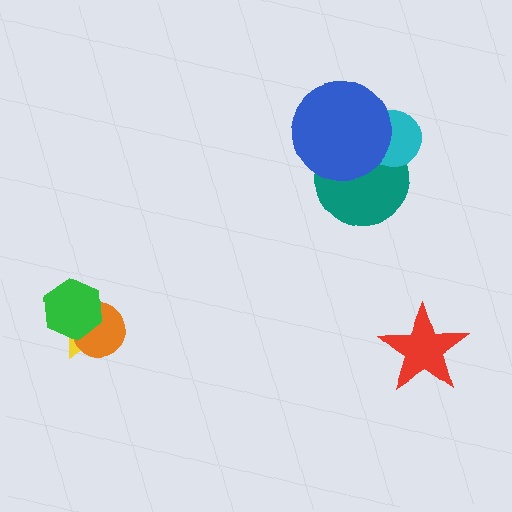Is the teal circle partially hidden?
Yes, it is partially covered by another shape.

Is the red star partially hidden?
No, no other shape covers it.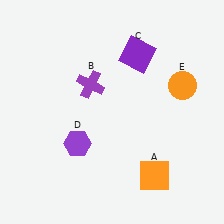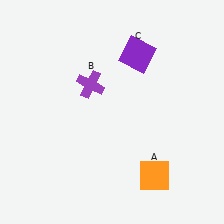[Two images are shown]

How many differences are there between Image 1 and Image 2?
There are 2 differences between the two images.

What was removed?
The orange circle (E), the purple hexagon (D) were removed in Image 2.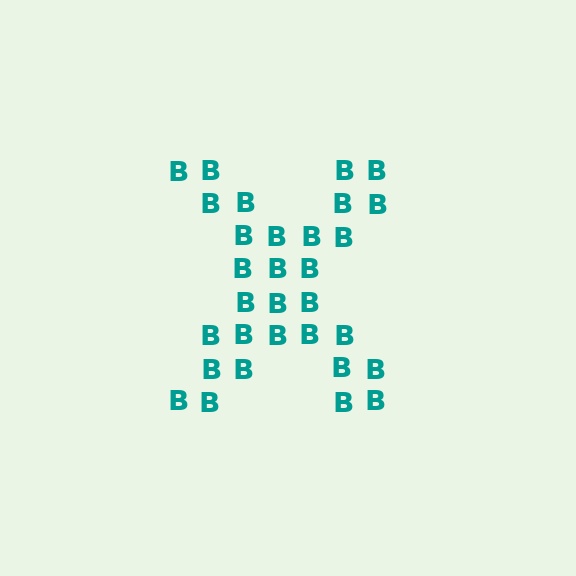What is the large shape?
The large shape is the letter X.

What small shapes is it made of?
It is made of small letter B's.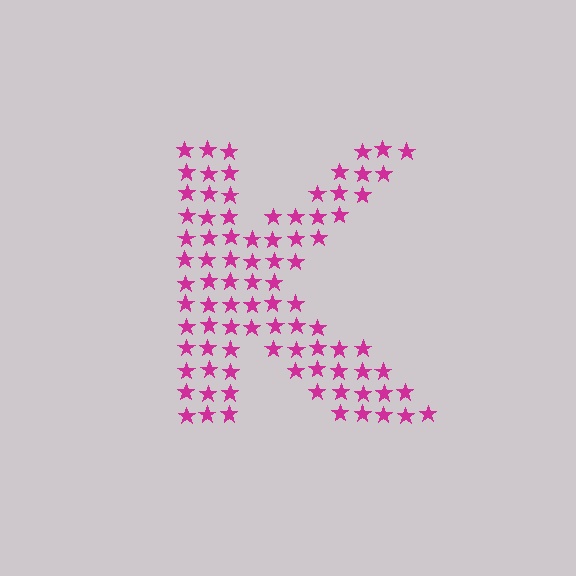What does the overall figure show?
The overall figure shows the letter K.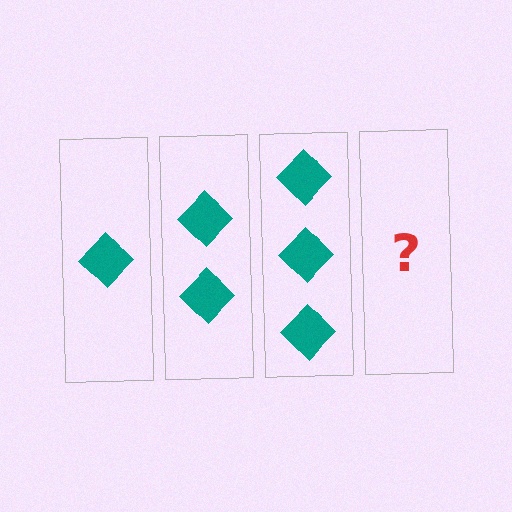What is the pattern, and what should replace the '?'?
The pattern is that each step adds one more diamond. The '?' should be 4 diamonds.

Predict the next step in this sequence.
The next step is 4 diamonds.